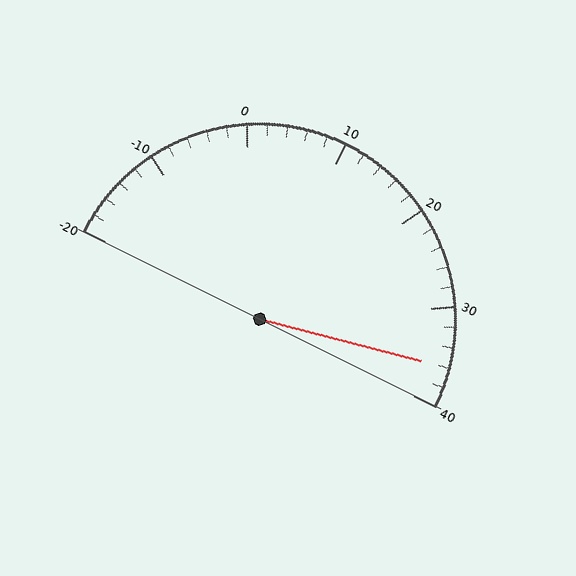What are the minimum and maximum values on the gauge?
The gauge ranges from -20 to 40.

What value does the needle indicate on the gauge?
The needle indicates approximately 36.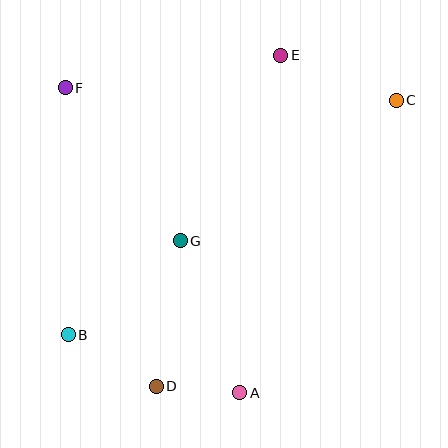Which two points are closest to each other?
Points A and D are closest to each other.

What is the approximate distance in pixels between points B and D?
The distance between B and D is approximately 102 pixels.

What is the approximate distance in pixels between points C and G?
The distance between C and G is approximately 258 pixels.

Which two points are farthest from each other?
Points B and C are farthest from each other.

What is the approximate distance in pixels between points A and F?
The distance between A and F is approximately 352 pixels.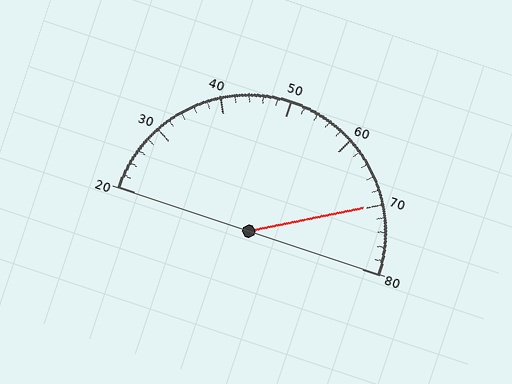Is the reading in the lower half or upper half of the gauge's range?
The reading is in the upper half of the range (20 to 80).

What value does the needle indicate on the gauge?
The needle indicates approximately 70.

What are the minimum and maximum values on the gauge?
The gauge ranges from 20 to 80.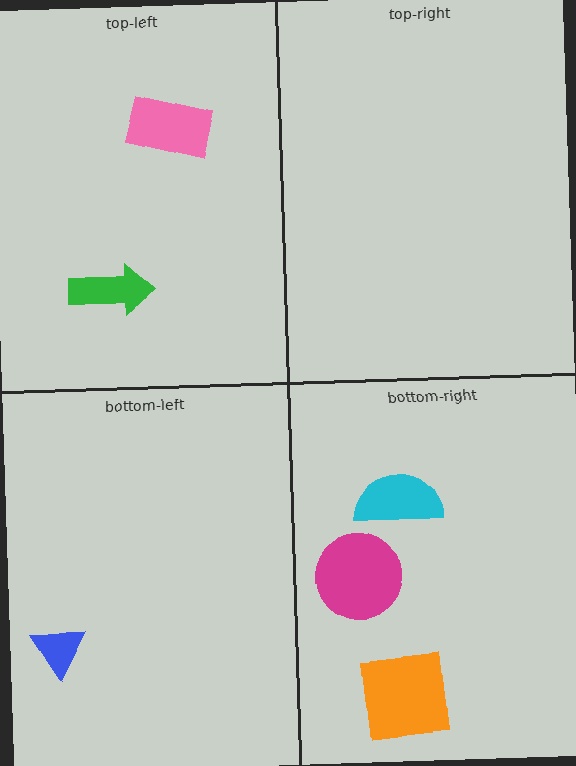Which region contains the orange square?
The bottom-right region.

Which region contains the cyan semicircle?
The bottom-right region.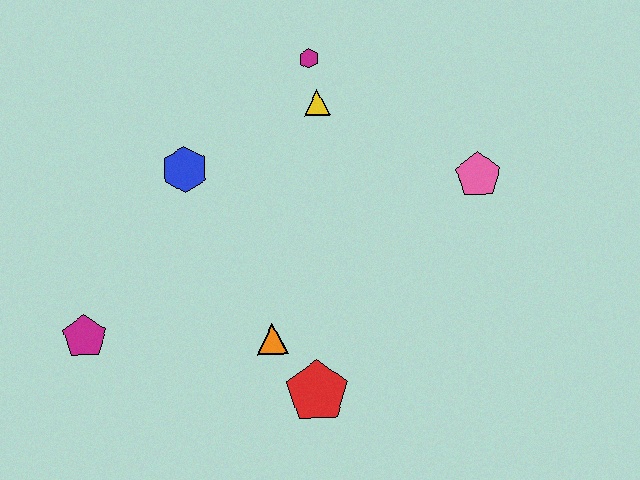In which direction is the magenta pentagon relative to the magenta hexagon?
The magenta pentagon is below the magenta hexagon.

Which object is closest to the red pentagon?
The orange triangle is closest to the red pentagon.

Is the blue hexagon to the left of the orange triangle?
Yes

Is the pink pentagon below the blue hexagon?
Yes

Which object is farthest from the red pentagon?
The magenta hexagon is farthest from the red pentagon.